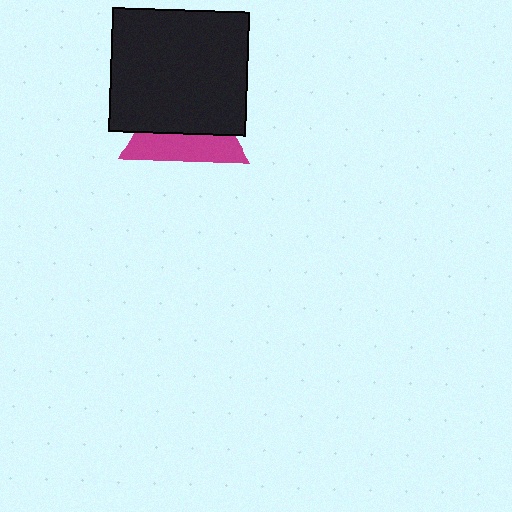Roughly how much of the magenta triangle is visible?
A small part of it is visible (roughly 40%).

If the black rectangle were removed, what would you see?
You would see the complete magenta triangle.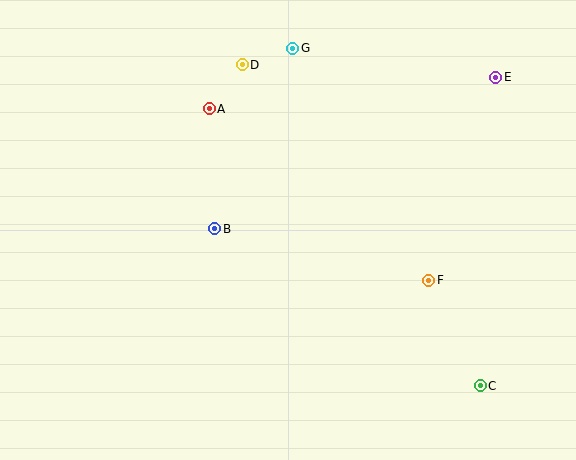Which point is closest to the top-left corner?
Point A is closest to the top-left corner.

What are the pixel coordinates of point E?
Point E is at (496, 77).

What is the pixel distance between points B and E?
The distance between B and E is 319 pixels.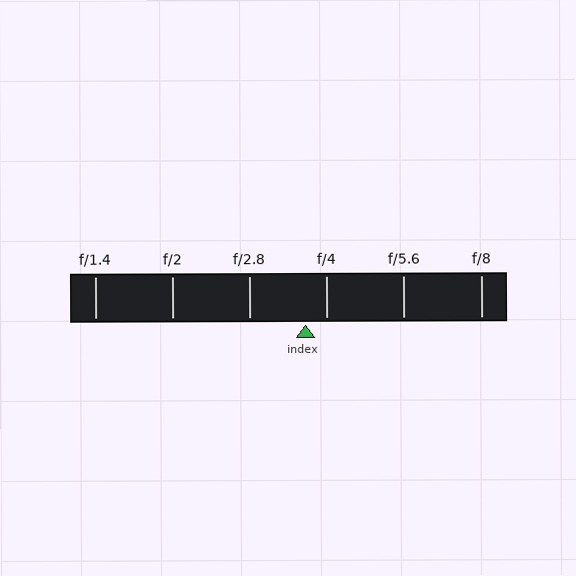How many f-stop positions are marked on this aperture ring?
There are 6 f-stop positions marked.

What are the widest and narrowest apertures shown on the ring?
The widest aperture shown is f/1.4 and the narrowest is f/8.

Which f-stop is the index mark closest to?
The index mark is closest to f/4.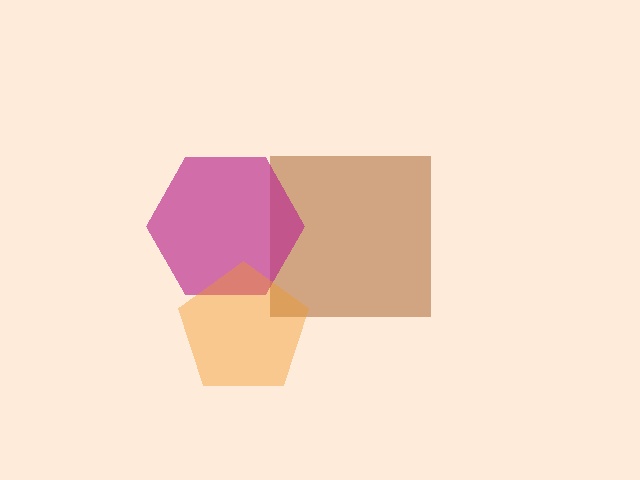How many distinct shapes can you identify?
There are 3 distinct shapes: a brown square, a magenta hexagon, an orange pentagon.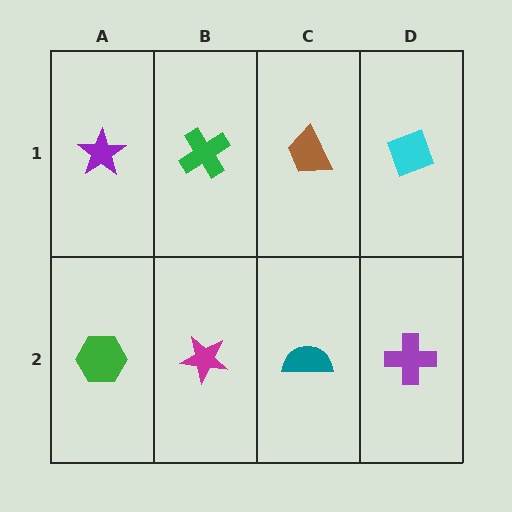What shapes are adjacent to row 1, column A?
A green hexagon (row 2, column A), a green cross (row 1, column B).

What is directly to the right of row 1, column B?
A brown trapezoid.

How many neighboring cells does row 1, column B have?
3.